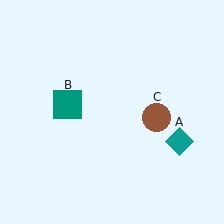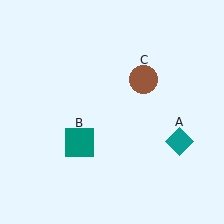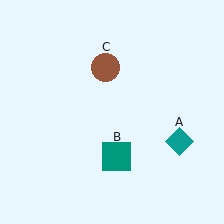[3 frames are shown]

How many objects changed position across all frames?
2 objects changed position: teal square (object B), brown circle (object C).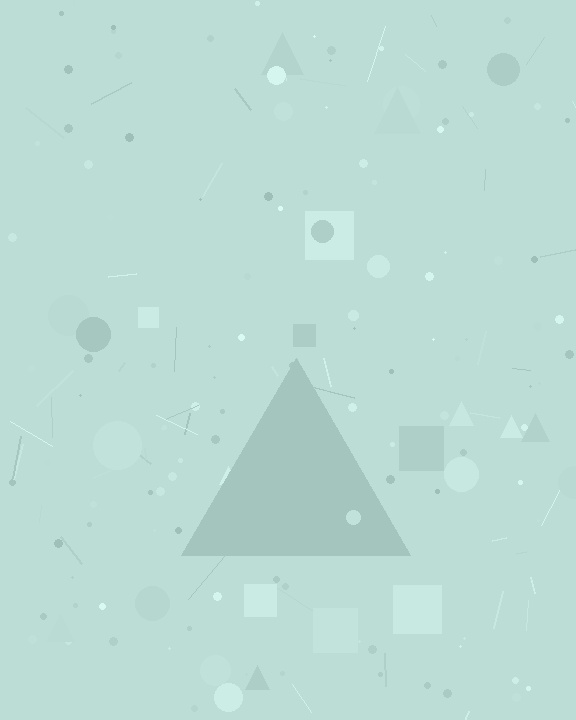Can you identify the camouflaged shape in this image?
The camouflaged shape is a triangle.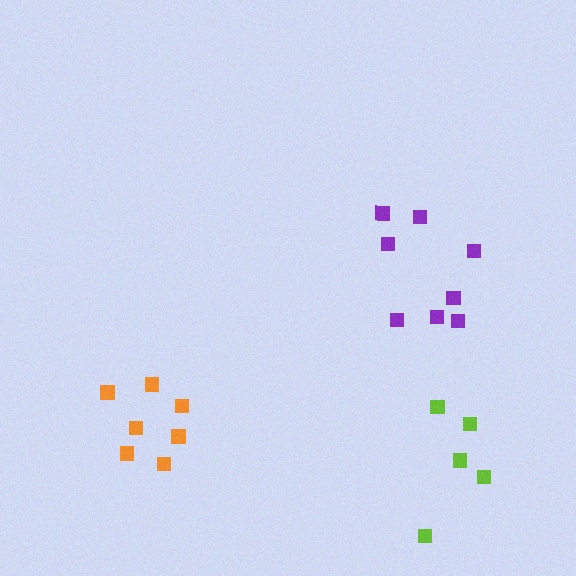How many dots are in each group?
Group 1: 8 dots, Group 2: 7 dots, Group 3: 5 dots (20 total).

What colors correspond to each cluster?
The clusters are colored: purple, orange, lime.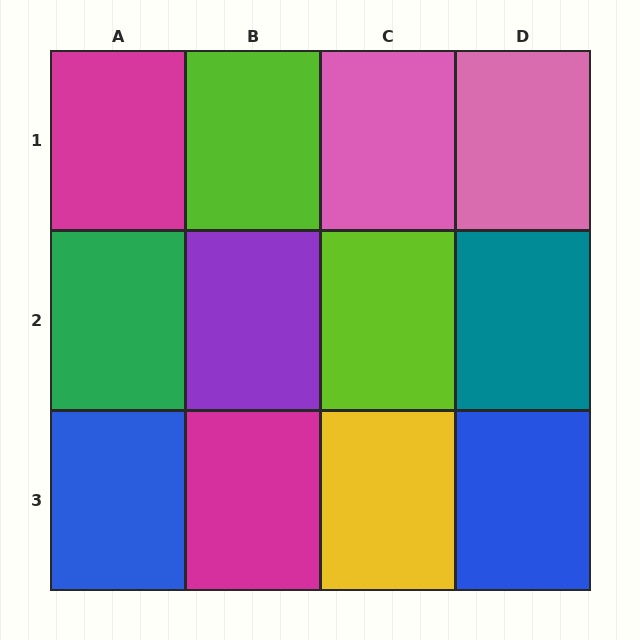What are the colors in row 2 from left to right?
Green, purple, lime, teal.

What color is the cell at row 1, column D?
Pink.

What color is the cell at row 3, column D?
Blue.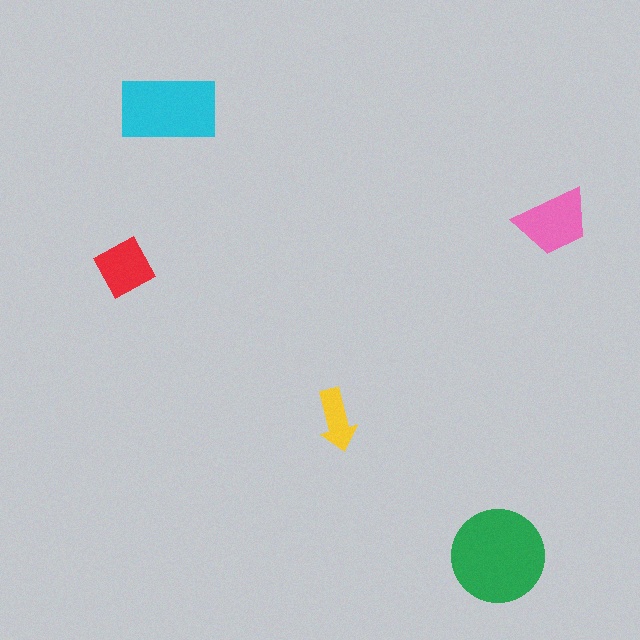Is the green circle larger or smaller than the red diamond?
Larger.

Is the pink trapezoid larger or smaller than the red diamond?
Larger.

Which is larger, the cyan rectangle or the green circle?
The green circle.